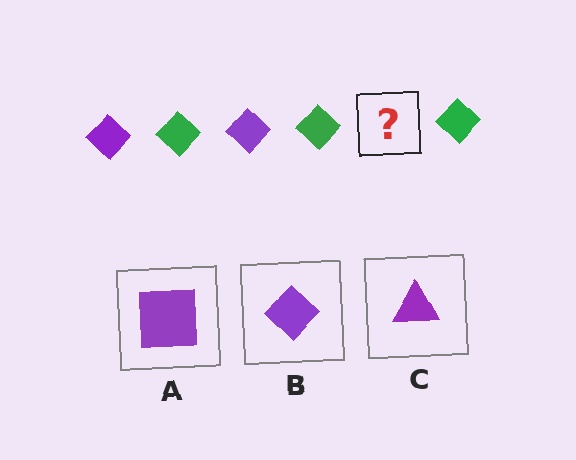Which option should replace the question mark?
Option B.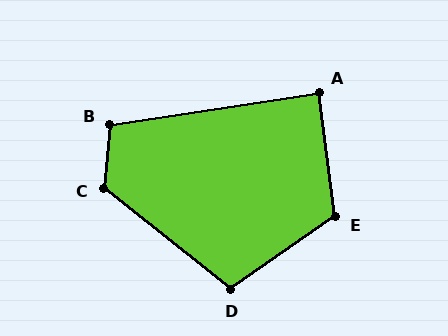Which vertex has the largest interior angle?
C, at approximately 123 degrees.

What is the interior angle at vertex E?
Approximately 117 degrees (obtuse).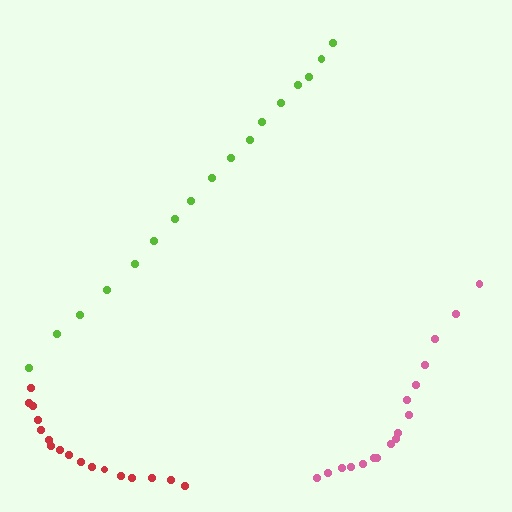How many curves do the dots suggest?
There are 3 distinct paths.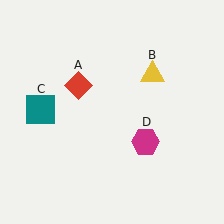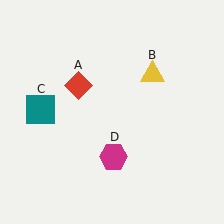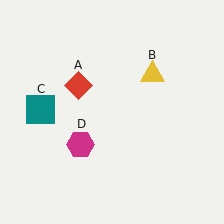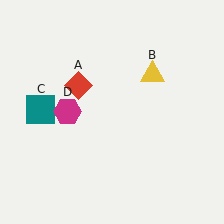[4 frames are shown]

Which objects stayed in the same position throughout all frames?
Red diamond (object A) and yellow triangle (object B) and teal square (object C) remained stationary.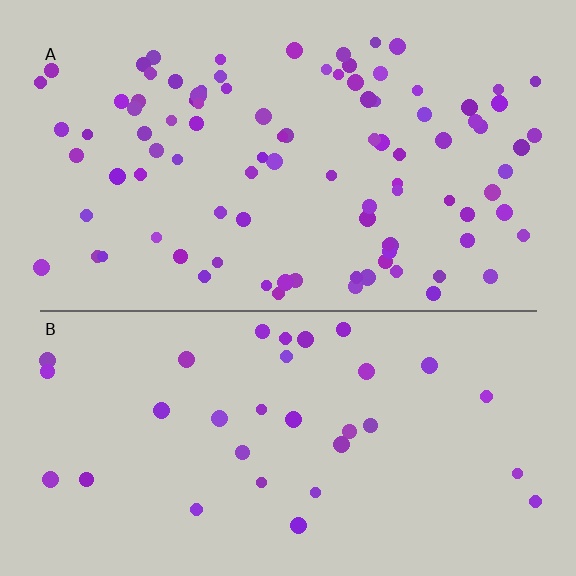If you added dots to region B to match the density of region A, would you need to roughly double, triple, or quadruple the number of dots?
Approximately triple.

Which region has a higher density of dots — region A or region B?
A (the top).